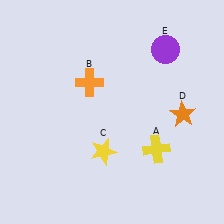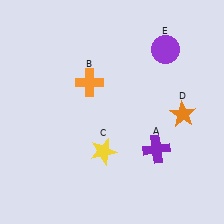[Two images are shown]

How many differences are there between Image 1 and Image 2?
There is 1 difference between the two images.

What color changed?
The cross (A) changed from yellow in Image 1 to purple in Image 2.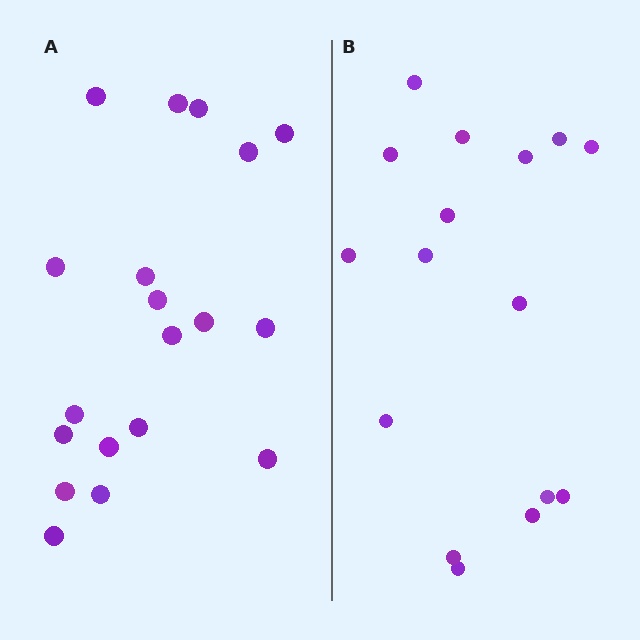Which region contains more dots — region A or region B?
Region A (the left region) has more dots.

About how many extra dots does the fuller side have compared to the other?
Region A has just a few more — roughly 2 or 3 more dots than region B.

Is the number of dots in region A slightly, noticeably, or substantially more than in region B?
Region A has only slightly more — the two regions are fairly close. The ratio is roughly 1.2 to 1.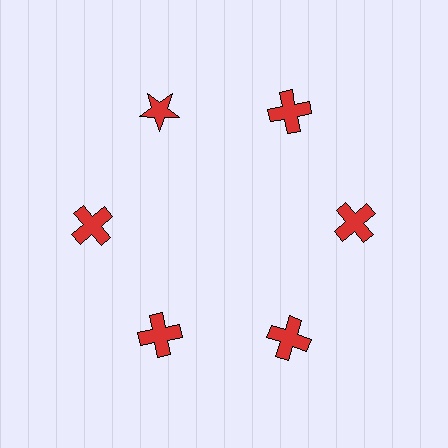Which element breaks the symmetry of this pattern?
The red star at roughly the 11 o'clock position breaks the symmetry. All other shapes are red crosses.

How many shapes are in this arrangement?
There are 6 shapes arranged in a ring pattern.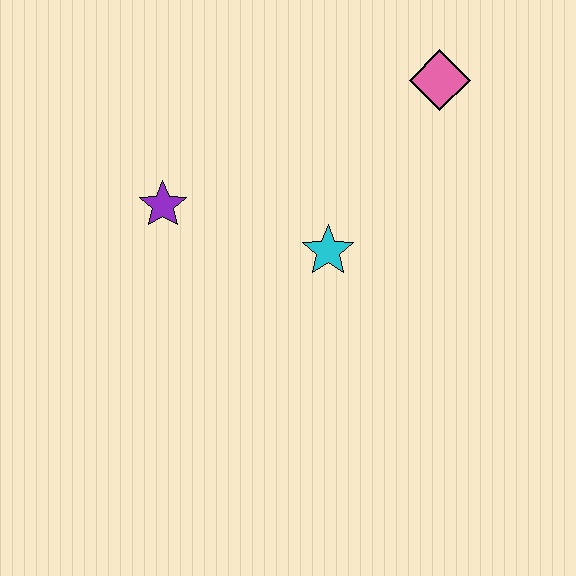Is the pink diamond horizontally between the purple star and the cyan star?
No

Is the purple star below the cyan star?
No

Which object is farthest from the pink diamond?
The purple star is farthest from the pink diamond.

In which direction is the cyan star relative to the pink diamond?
The cyan star is below the pink diamond.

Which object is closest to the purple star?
The cyan star is closest to the purple star.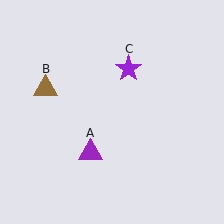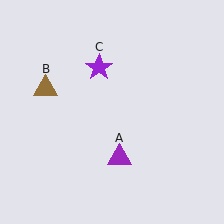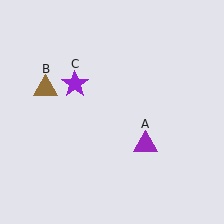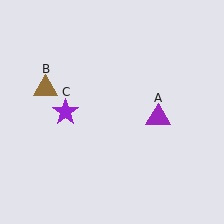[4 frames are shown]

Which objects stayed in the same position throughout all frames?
Brown triangle (object B) remained stationary.